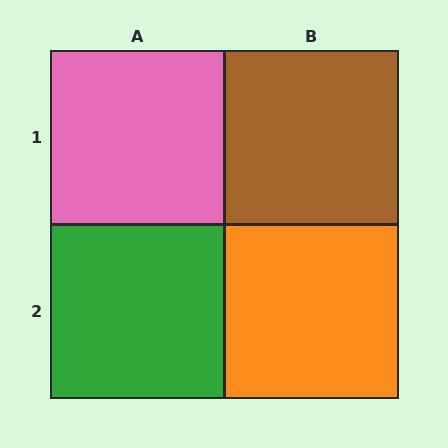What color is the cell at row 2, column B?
Orange.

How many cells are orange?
1 cell is orange.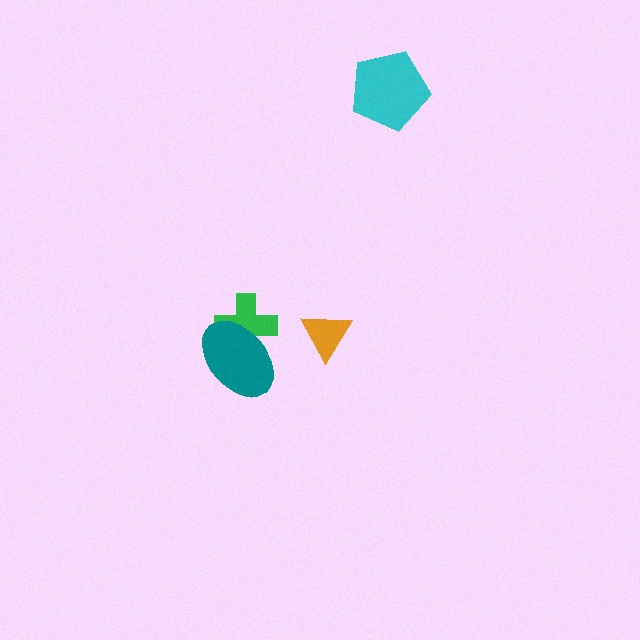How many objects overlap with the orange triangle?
0 objects overlap with the orange triangle.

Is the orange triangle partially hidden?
No, no other shape covers it.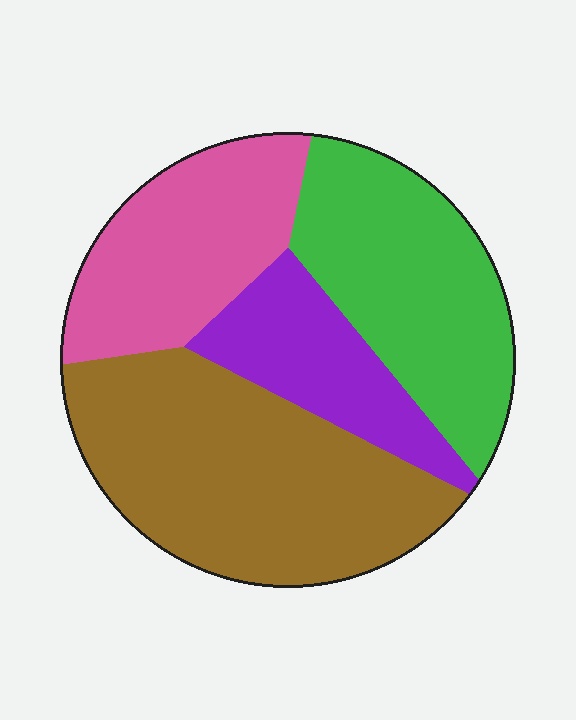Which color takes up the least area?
Purple, at roughly 15%.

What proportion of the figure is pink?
Pink covers roughly 20% of the figure.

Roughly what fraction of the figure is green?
Green covers 26% of the figure.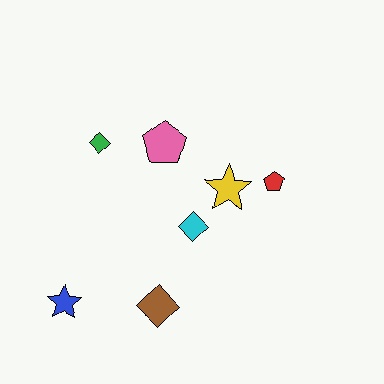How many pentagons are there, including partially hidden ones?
There are 2 pentagons.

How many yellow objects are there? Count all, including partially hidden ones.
There is 1 yellow object.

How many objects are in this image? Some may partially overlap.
There are 7 objects.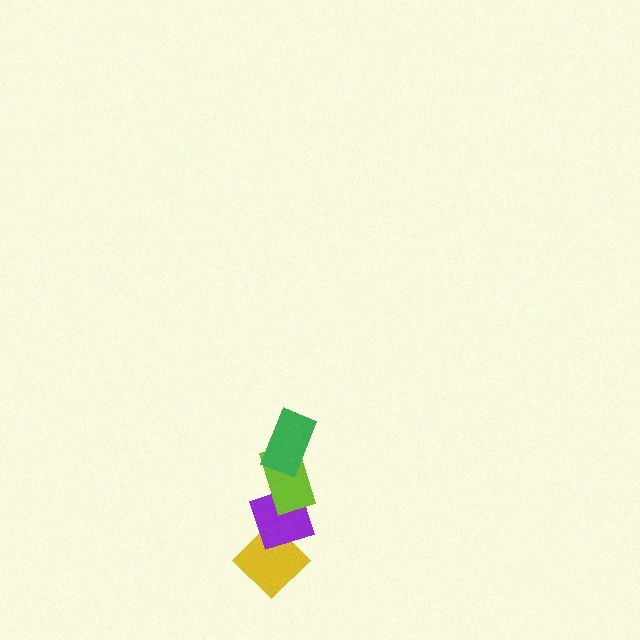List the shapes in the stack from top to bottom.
From top to bottom: the green rectangle, the lime rectangle, the purple diamond, the yellow diamond.